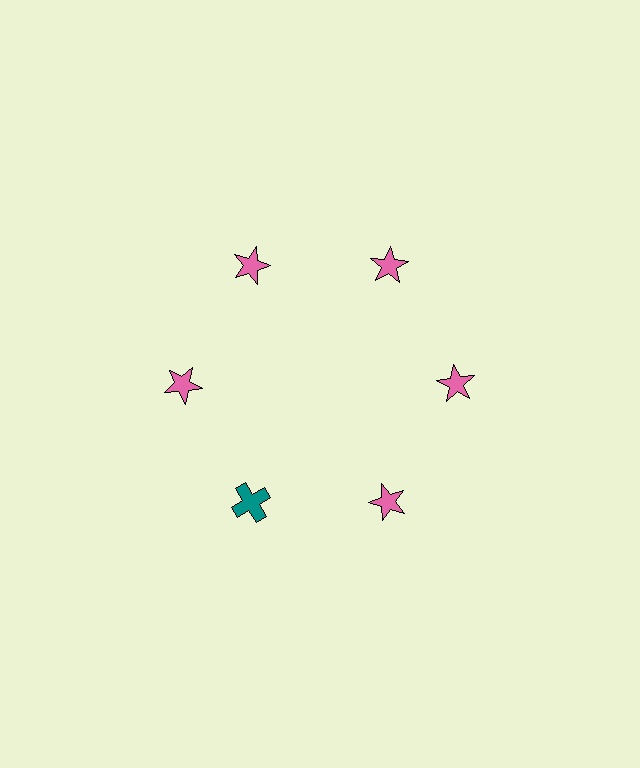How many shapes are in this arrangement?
There are 6 shapes arranged in a ring pattern.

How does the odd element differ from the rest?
It differs in both color (teal instead of pink) and shape (cross instead of star).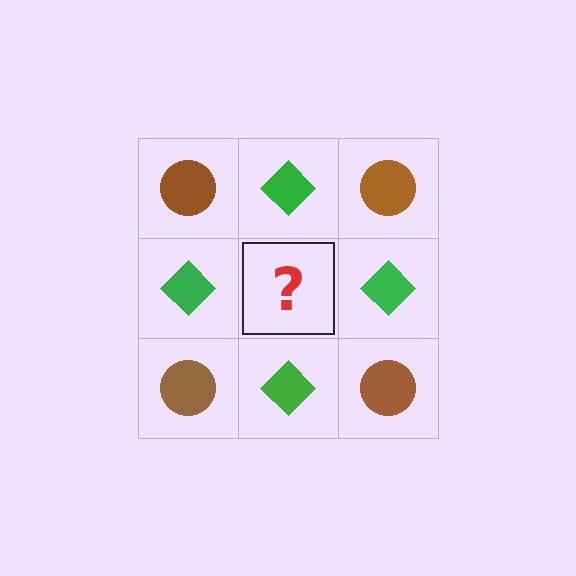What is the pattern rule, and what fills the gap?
The rule is that it alternates brown circle and green diamond in a checkerboard pattern. The gap should be filled with a brown circle.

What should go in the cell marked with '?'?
The missing cell should contain a brown circle.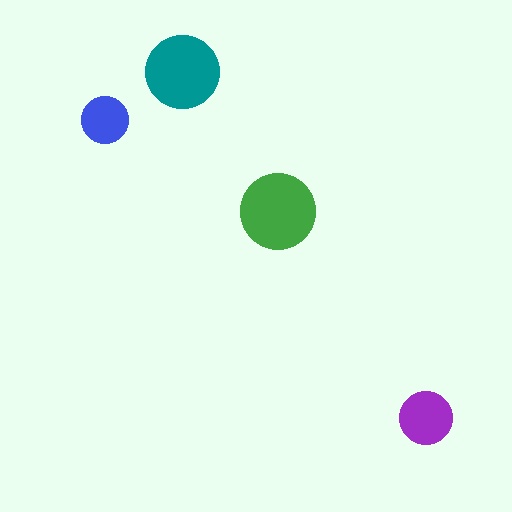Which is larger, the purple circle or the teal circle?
The teal one.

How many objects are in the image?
There are 4 objects in the image.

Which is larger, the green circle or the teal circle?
The green one.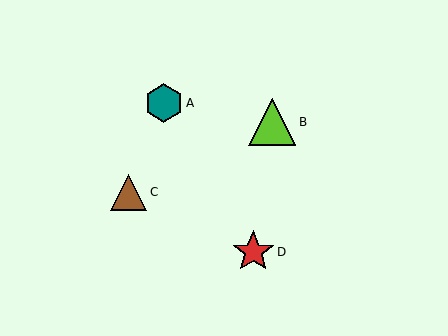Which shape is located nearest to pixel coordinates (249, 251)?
The red star (labeled D) at (253, 252) is nearest to that location.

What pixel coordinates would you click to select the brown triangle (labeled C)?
Click at (128, 192) to select the brown triangle C.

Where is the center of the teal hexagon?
The center of the teal hexagon is at (164, 103).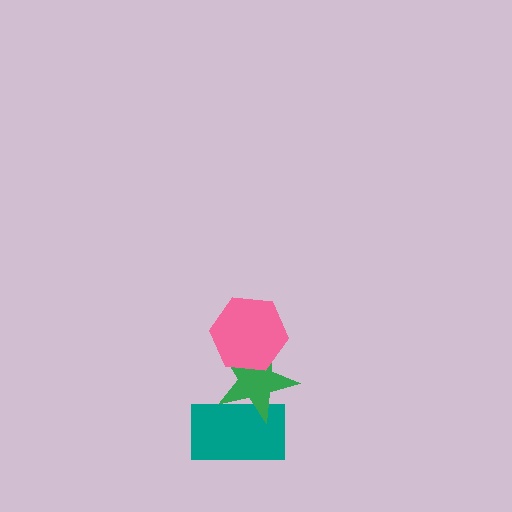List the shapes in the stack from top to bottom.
From top to bottom: the pink hexagon, the green star, the teal rectangle.